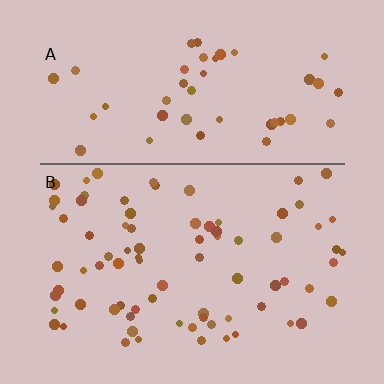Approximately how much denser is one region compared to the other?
Approximately 1.6× — region B over region A.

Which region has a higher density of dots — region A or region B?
B (the bottom).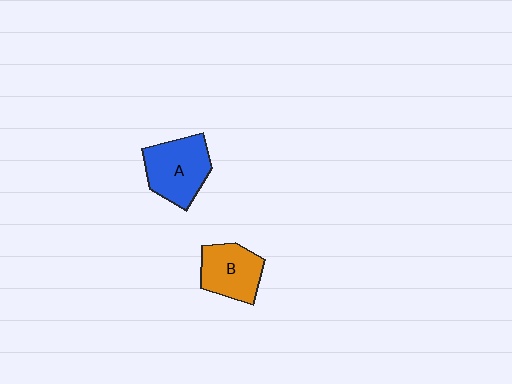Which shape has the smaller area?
Shape B (orange).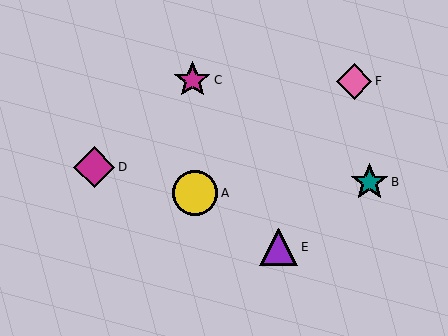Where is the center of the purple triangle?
The center of the purple triangle is at (279, 247).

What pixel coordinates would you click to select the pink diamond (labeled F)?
Click at (354, 81) to select the pink diamond F.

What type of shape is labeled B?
Shape B is a teal star.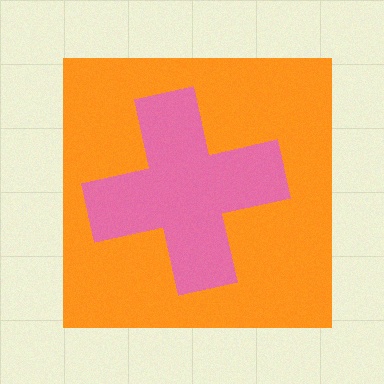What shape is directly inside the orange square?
The pink cross.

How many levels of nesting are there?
2.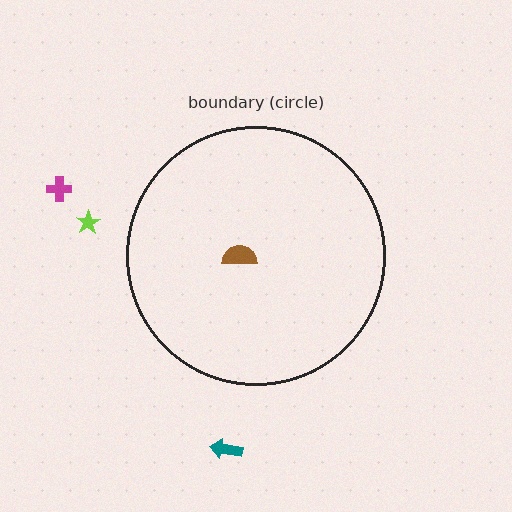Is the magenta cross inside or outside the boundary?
Outside.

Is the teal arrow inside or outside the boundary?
Outside.